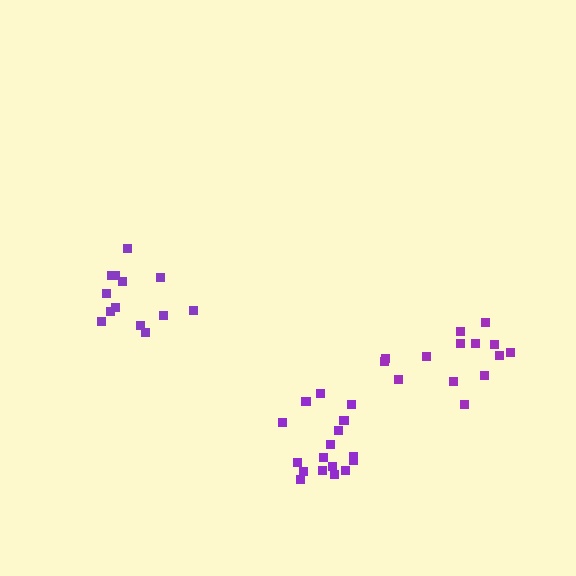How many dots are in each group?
Group 1: 17 dots, Group 2: 14 dots, Group 3: 13 dots (44 total).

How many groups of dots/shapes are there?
There are 3 groups.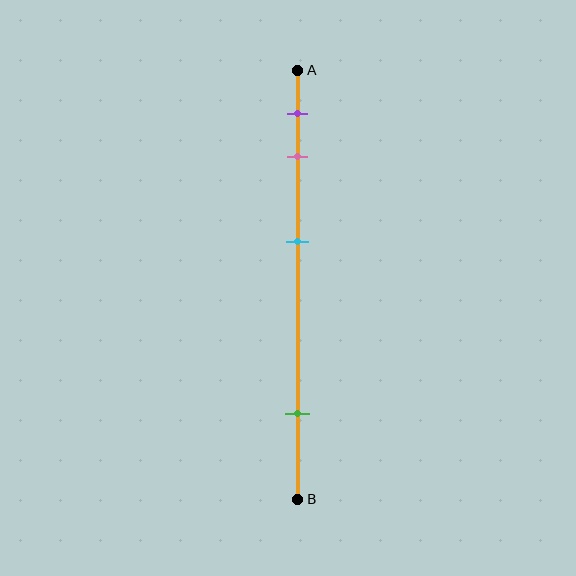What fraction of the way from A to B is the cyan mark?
The cyan mark is approximately 40% (0.4) of the way from A to B.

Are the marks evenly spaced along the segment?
No, the marks are not evenly spaced.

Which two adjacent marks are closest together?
The purple and pink marks are the closest adjacent pair.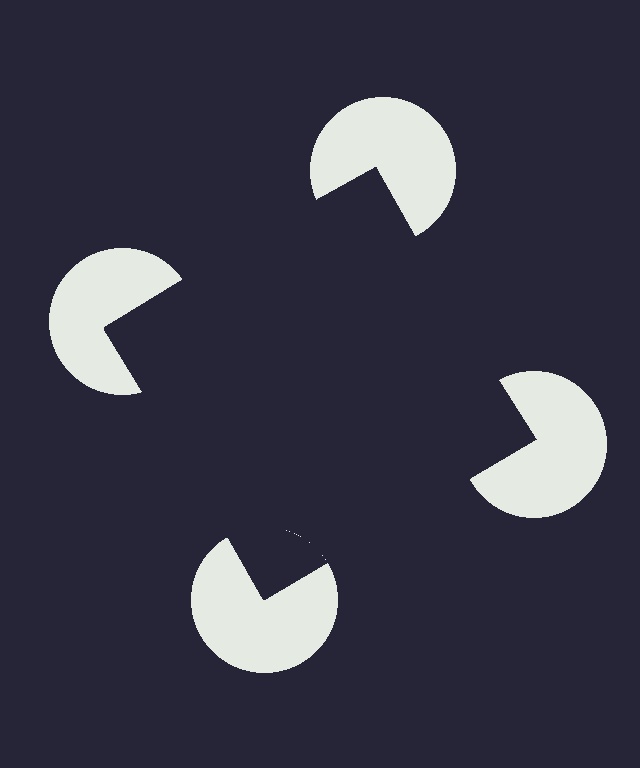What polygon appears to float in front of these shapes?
An illusory square — its edges are inferred from the aligned wedge cuts in the pac-man discs, not physically drawn.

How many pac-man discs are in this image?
There are 4 — one at each vertex of the illusory square.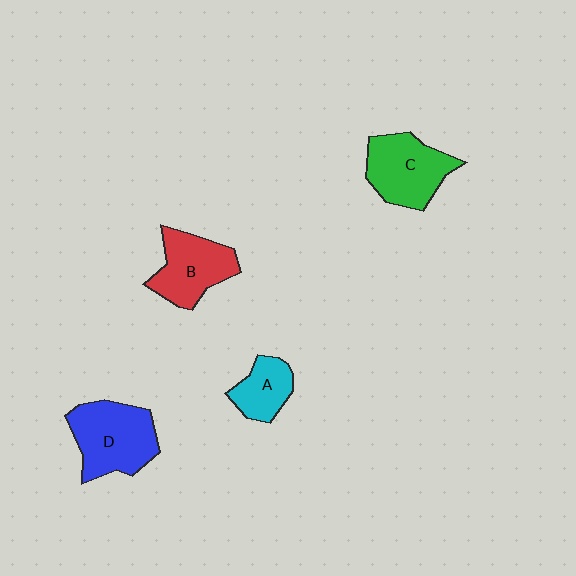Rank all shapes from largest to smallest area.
From largest to smallest: D (blue), C (green), B (red), A (cyan).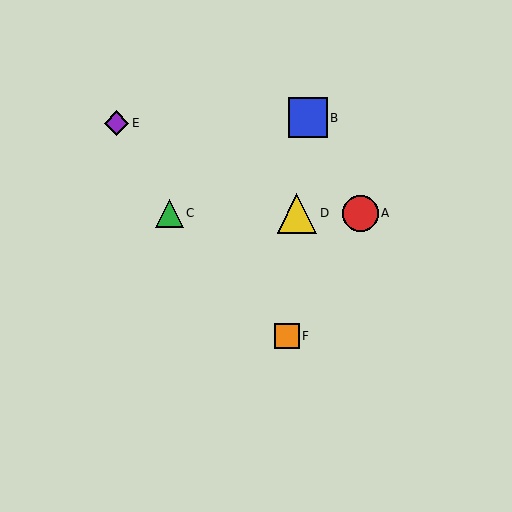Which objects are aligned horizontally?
Objects A, C, D are aligned horizontally.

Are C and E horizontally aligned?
No, C is at y≈213 and E is at y≈123.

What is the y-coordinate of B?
Object B is at y≈118.